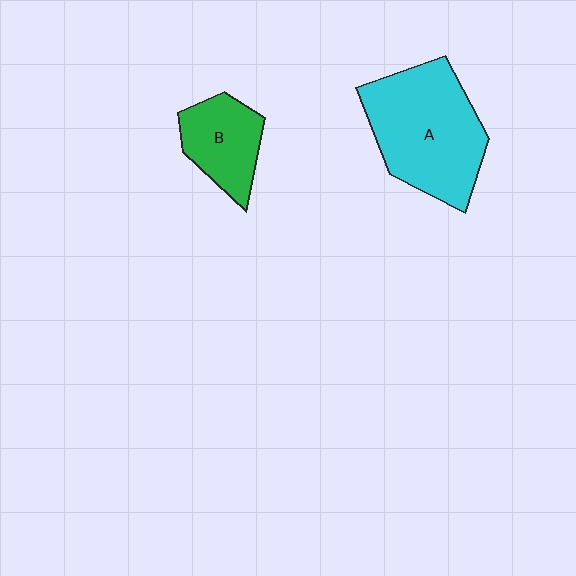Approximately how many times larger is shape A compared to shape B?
Approximately 2.0 times.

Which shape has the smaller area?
Shape B (green).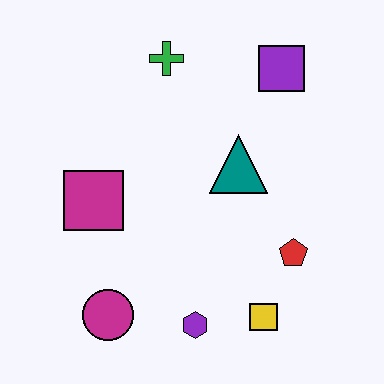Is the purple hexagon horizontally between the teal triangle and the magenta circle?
Yes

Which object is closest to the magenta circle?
The purple hexagon is closest to the magenta circle.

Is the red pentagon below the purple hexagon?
No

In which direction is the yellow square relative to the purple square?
The yellow square is below the purple square.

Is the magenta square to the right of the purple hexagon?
No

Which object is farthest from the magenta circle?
The purple square is farthest from the magenta circle.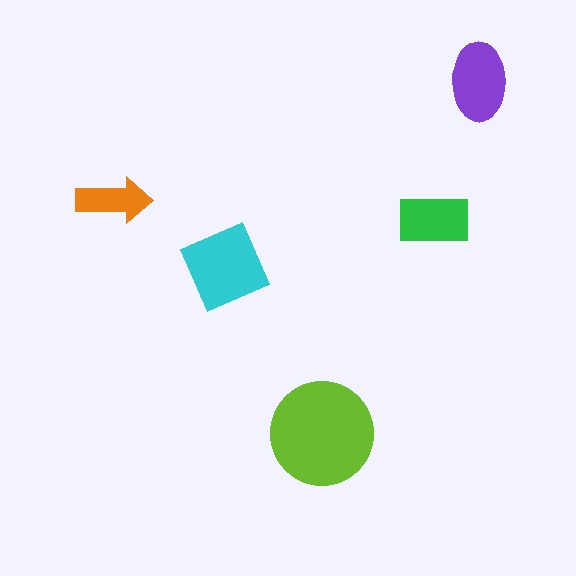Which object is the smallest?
The orange arrow.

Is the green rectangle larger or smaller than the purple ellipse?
Smaller.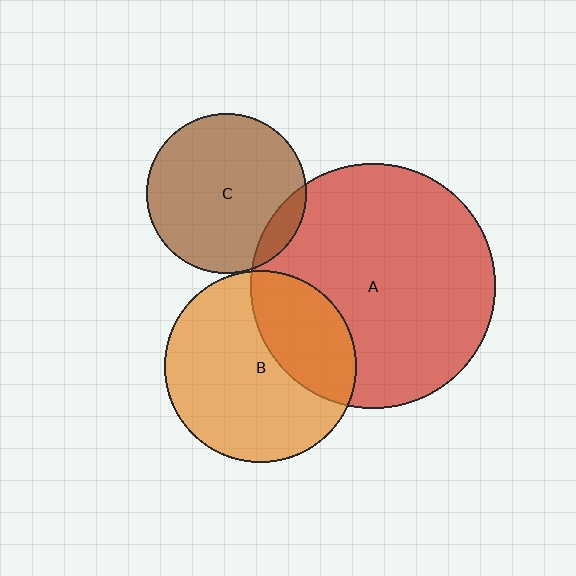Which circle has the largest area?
Circle A (red).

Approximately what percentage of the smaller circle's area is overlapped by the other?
Approximately 30%.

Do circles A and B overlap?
Yes.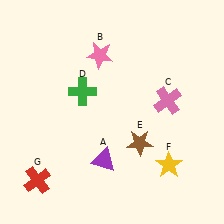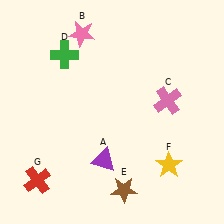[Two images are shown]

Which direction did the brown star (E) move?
The brown star (E) moved down.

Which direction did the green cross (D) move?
The green cross (D) moved up.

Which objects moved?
The objects that moved are: the pink star (B), the green cross (D), the brown star (E).